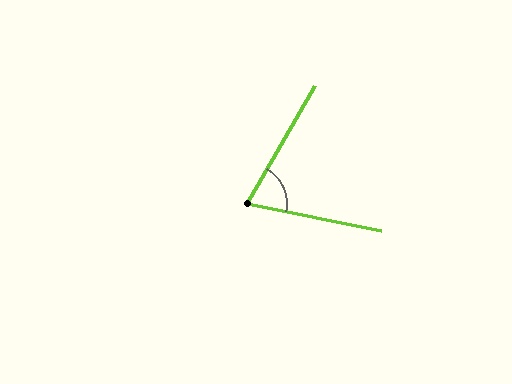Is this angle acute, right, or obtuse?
It is acute.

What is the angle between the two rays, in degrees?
Approximately 72 degrees.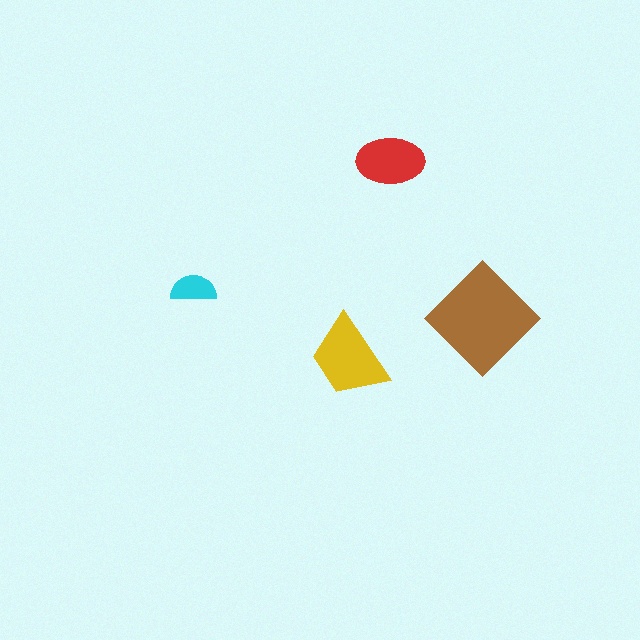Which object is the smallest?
The cyan semicircle.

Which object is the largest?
The brown diamond.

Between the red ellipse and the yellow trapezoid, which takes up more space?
The yellow trapezoid.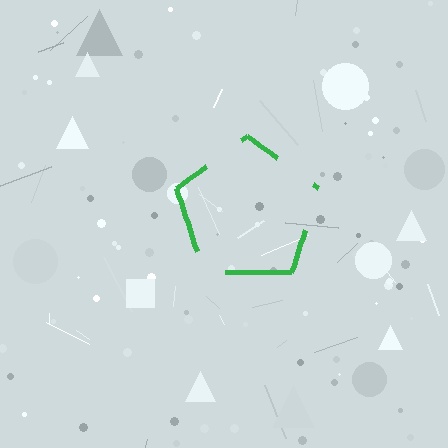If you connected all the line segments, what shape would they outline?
They would outline a pentagon.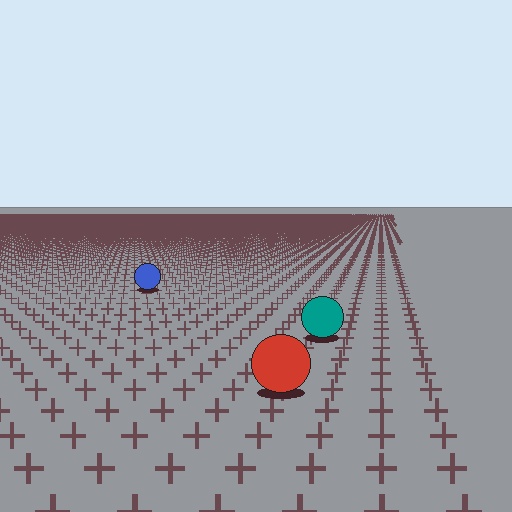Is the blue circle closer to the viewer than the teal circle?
No. The teal circle is closer — you can tell from the texture gradient: the ground texture is coarser near it.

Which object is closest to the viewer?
The red circle is closest. The texture marks near it are larger and more spread out.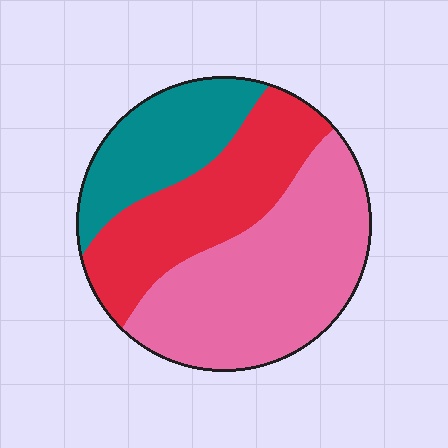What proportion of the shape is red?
Red takes up between a sixth and a third of the shape.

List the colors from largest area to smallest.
From largest to smallest: pink, red, teal.